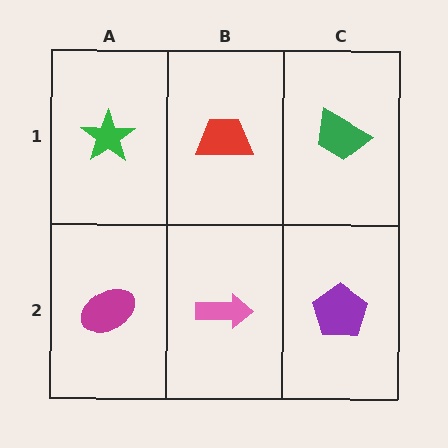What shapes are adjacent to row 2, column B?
A red trapezoid (row 1, column B), a magenta ellipse (row 2, column A), a purple pentagon (row 2, column C).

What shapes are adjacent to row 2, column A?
A green star (row 1, column A), a pink arrow (row 2, column B).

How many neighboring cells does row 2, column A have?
2.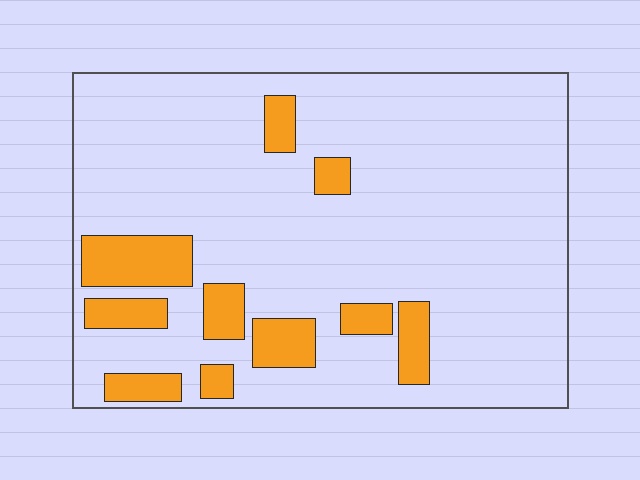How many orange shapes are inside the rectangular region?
10.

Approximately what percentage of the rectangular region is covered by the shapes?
Approximately 15%.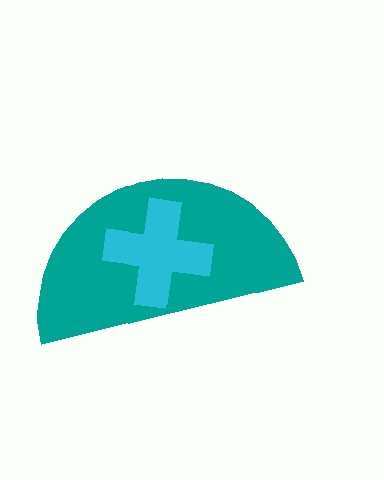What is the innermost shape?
The cyan cross.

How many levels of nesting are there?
2.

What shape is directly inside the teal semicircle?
The cyan cross.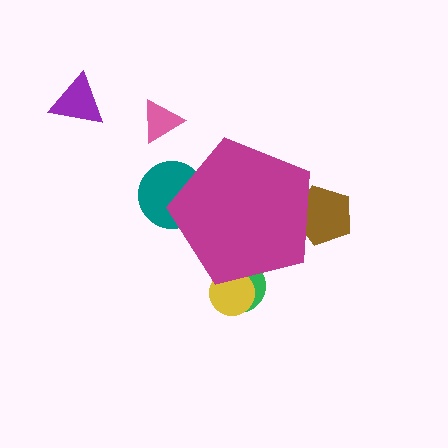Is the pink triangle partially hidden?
No, the pink triangle is fully visible.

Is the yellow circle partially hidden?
Yes, the yellow circle is partially hidden behind the magenta pentagon.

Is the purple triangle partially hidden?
No, the purple triangle is fully visible.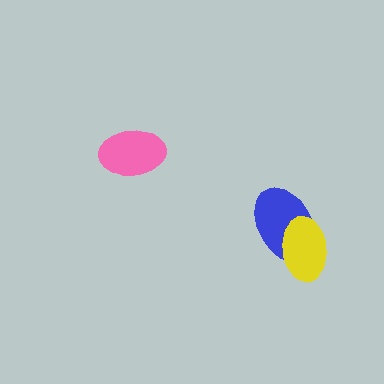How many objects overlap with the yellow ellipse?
1 object overlaps with the yellow ellipse.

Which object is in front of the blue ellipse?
The yellow ellipse is in front of the blue ellipse.